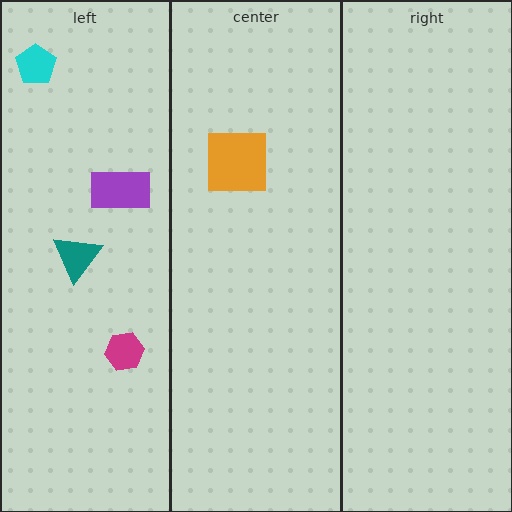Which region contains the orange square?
The center region.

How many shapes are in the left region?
4.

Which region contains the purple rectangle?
The left region.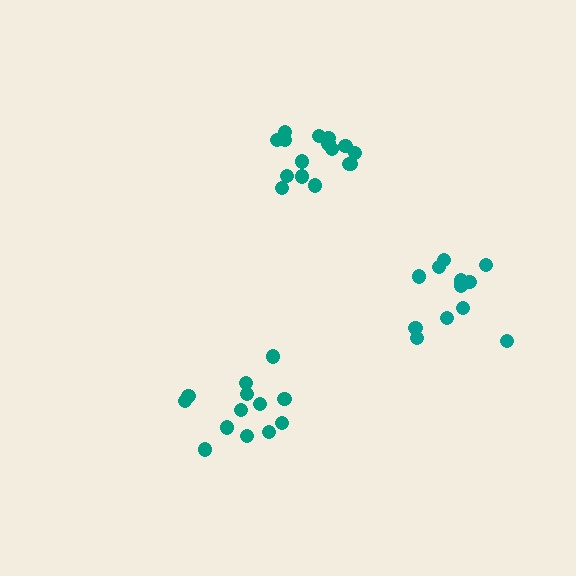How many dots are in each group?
Group 1: 12 dots, Group 2: 13 dots, Group 3: 17 dots (42 total).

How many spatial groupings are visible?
There are 3 spatial groupings.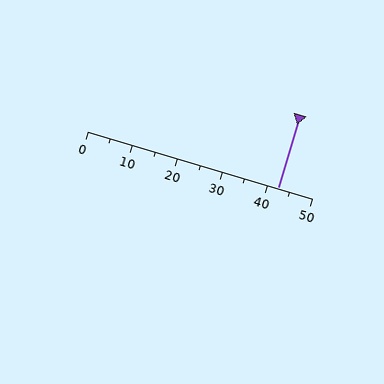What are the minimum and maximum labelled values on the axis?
The axis runs from 0 to 50.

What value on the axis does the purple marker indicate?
The marker indicates approximately 42.5.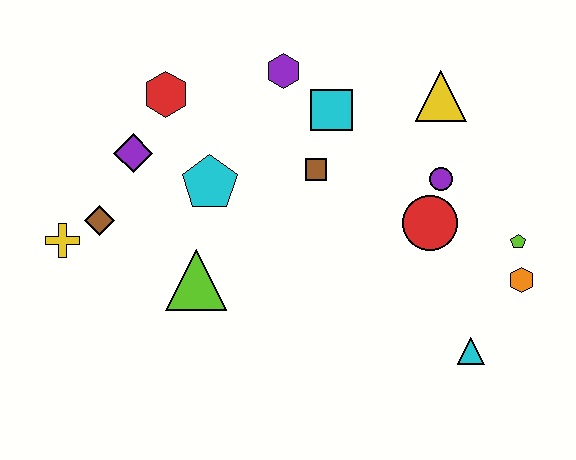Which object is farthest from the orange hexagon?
The yellow cross is farthest from the orange hexagon.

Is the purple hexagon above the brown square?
Yes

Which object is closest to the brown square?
The cyan square is closest to the brown square.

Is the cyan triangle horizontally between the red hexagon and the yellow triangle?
No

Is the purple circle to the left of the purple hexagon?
No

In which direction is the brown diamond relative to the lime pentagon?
The brown diamond is to the left of the lime pentagon.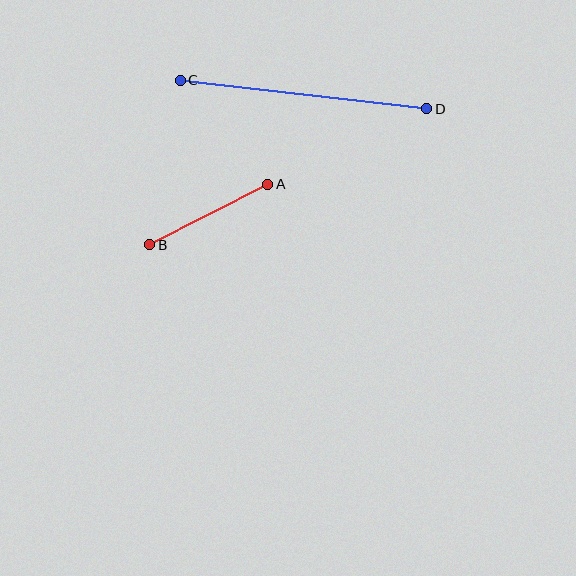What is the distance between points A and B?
The distance is approximately 133 pixels.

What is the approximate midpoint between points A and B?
The midpoint is at approximately (209, 214) pixels.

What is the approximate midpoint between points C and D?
The midpoint is at approximately (304, 95) pixels.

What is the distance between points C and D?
The distance is approximately 248 pixels.